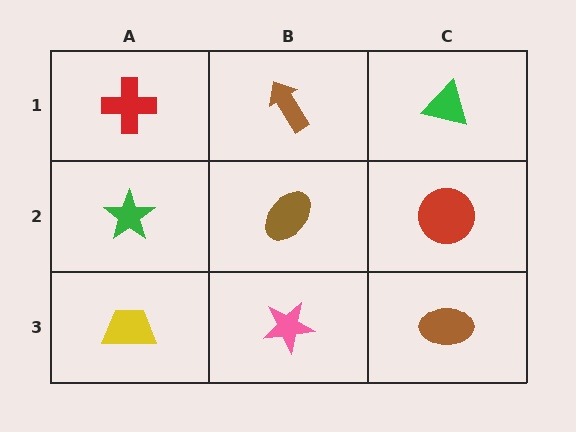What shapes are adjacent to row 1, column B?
A brown ellipse (row 2, column B), a red cross (row 1, column A), a green triangle (row 1, column C).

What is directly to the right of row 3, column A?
A pink star.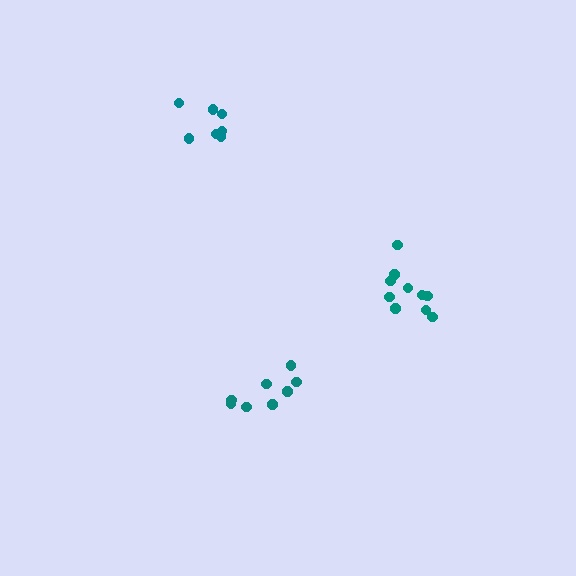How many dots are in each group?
Group 1: 8 dots, Group 2: 7 dots, Group 3: 10 dots (25 total).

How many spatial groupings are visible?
There are 3 spatial groupings.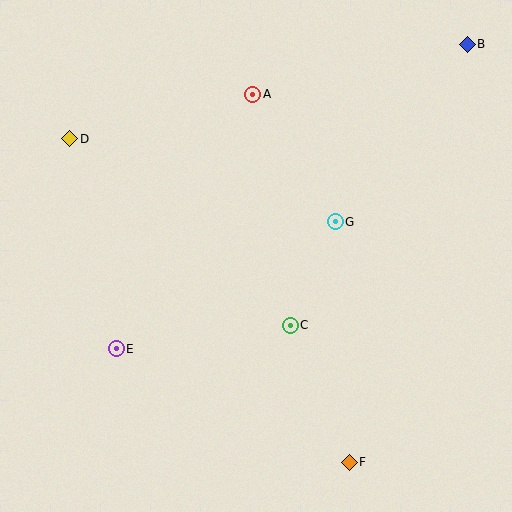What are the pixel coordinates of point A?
Point A is at (253, 94).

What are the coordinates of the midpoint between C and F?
The midpoint between C and F is at (320, 394).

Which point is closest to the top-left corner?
Point D is closest to the top-left corner.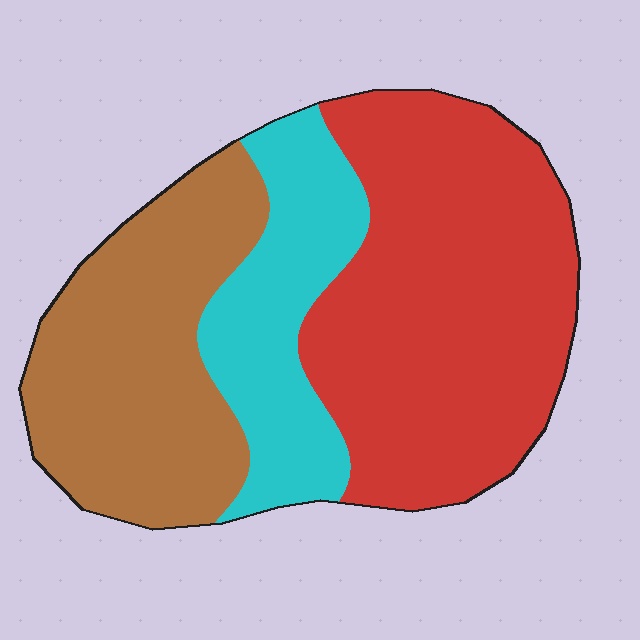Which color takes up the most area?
Red, at roughly 45%.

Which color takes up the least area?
Cyan, at roughly 20%.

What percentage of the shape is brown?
Brown covers roughly 30% of the shape.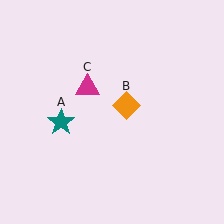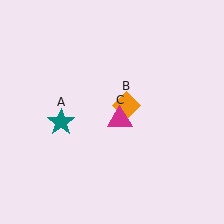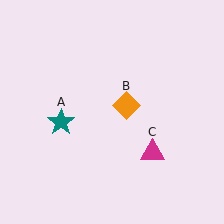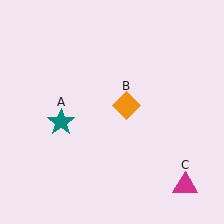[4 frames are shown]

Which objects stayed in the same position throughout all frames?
Teal star (object A) and orange diamond (object B) remained stationary.